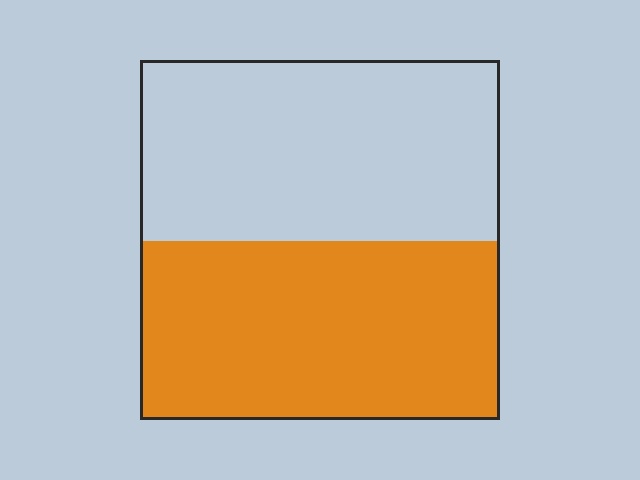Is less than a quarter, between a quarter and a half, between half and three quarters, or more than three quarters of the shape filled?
Between a quarter and a half.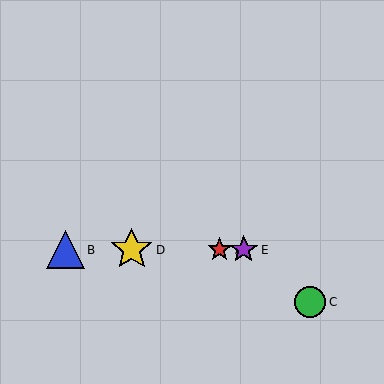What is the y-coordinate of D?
Object D is at y≈250.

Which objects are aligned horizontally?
Objects A, B, D, E are aligned horizontally.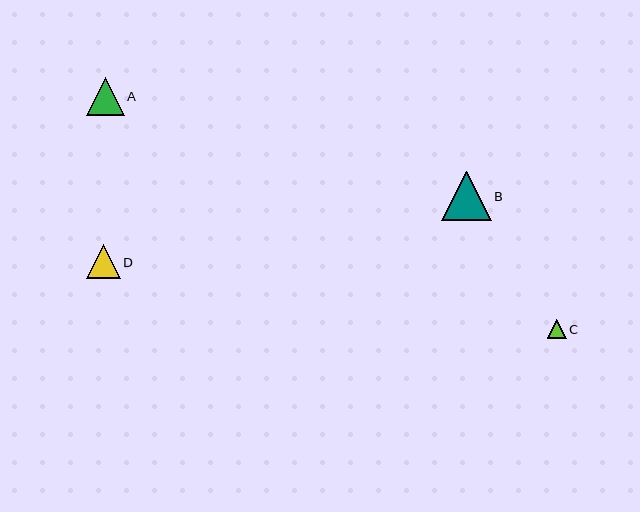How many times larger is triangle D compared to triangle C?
Triangle D is approximately 1.8 times the size of triangle C.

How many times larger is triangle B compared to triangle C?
Triangle B is approximately 2.6 times the size of triangle C.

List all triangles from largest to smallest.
From largest to smallest: B, A, D, C.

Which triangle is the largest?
Triangle B is the largest with a size of approximately 49 pixels.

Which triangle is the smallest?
Triangle C is the smallest with a size of approximately 19 pixels.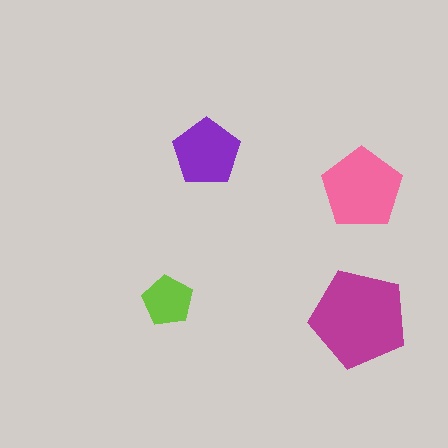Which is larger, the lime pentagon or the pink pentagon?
The pink one.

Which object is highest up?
The purple pentagon is topmost.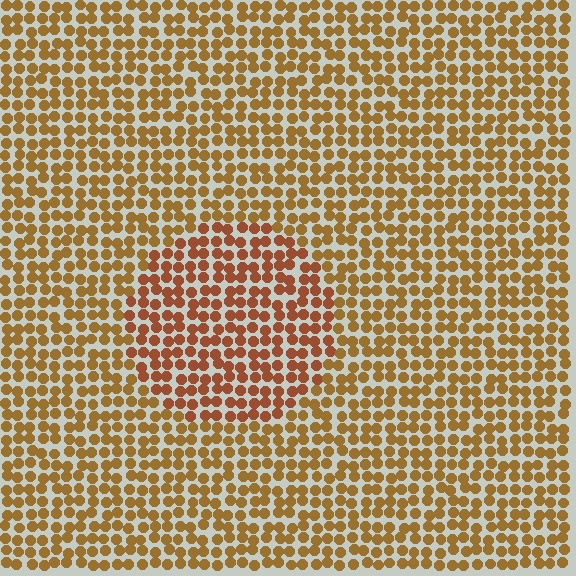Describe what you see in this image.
The image is filled with small brown elements in a uniform arrangement. A circle-shaped region is visible where the elements are tinted to a slightly different hue, forming a subtle color boundary.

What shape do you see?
I see a circle.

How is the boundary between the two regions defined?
The boundary is defined purely by a slight shift in hue (about 21 degrees). Spacing, size, and orientation are identical on both sides.